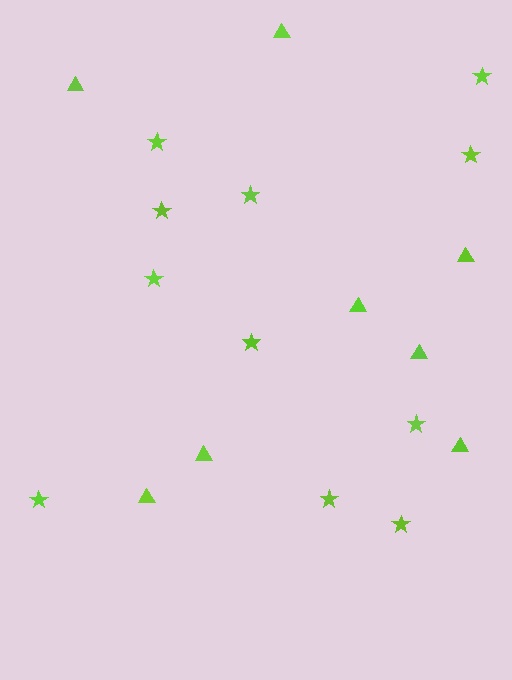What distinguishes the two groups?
There are 2 groups: one group of triangles (8) and one group of stars (11).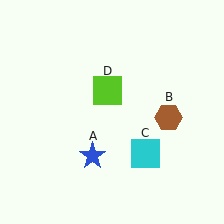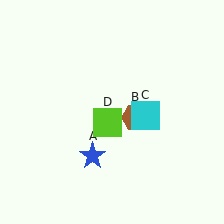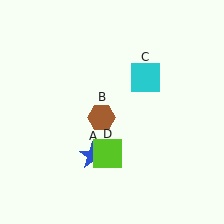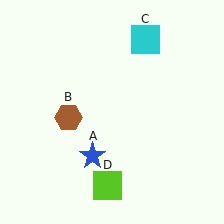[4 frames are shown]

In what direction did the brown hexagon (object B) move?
The brown hexagon (object B) moved left.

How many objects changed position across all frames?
3 objects changed position: brown hexagon (object B), cyan square (object C), lime square (object D).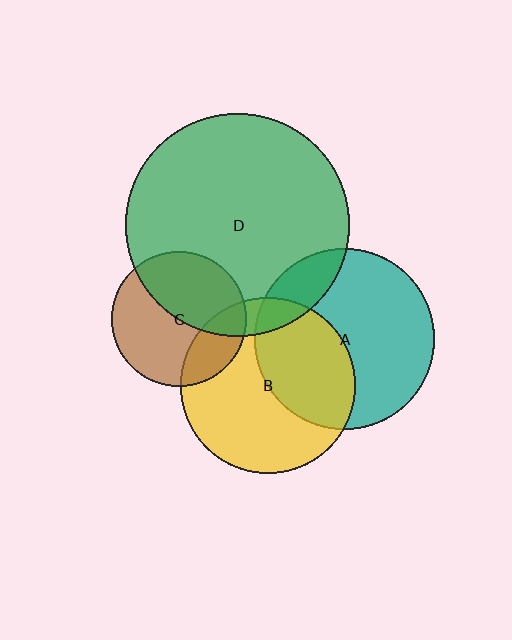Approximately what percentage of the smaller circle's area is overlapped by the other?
Approximately 15%.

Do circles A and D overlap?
Yes.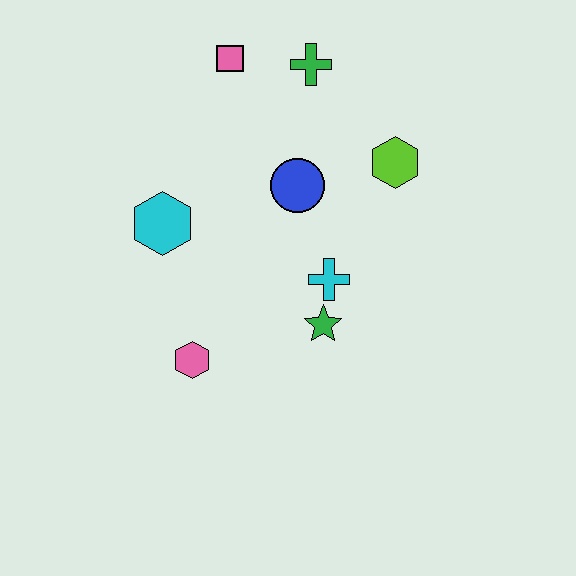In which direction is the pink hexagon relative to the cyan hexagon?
The pink hexagon is below the cyan hexagon.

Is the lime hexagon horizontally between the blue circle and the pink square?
No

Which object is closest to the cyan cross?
The green star is closest to the cyan cross.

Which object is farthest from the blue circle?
The pink hexagon is farthest from the blue circle.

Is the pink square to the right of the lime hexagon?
No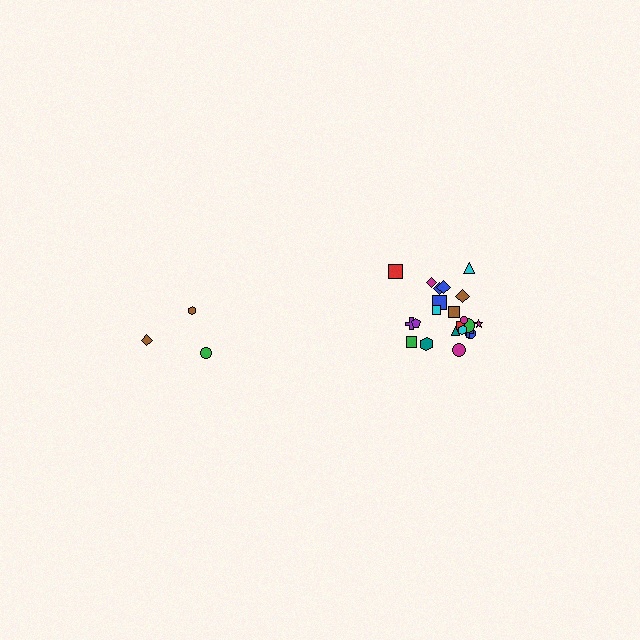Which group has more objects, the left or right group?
The right group.